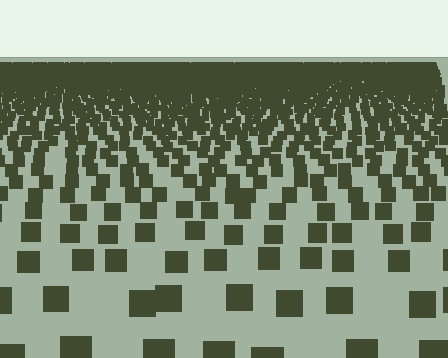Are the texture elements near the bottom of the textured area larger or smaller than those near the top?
Larger. Near the bottom, elements are closer to the viewer and appear at a bigger on-screen size.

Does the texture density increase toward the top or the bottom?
Density increases toward the top.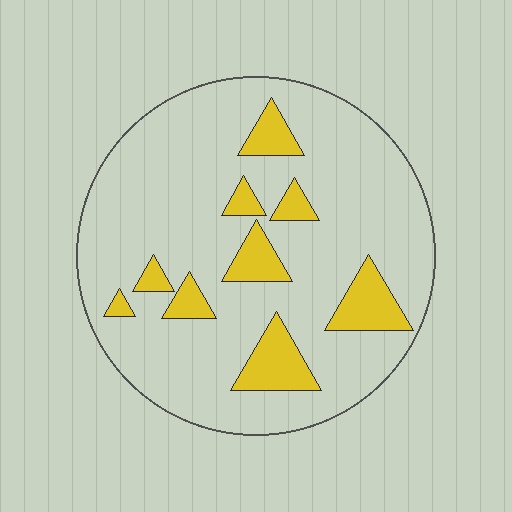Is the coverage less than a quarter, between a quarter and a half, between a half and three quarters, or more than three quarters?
Less than a quarter.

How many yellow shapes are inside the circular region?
9.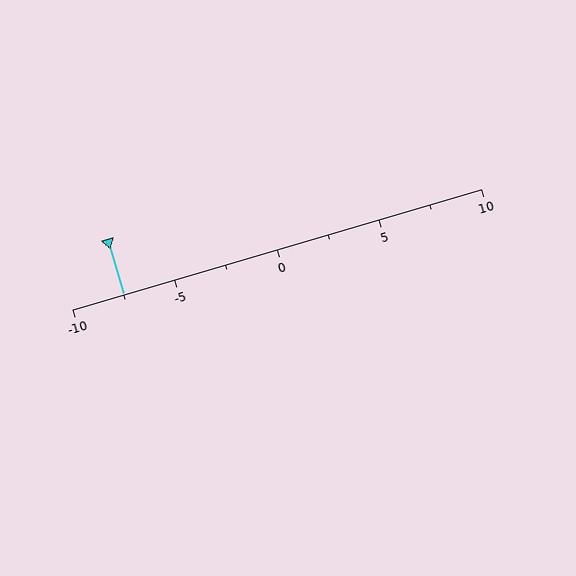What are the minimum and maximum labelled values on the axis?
The axis runs from -10 to 10.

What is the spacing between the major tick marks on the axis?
The major ticks are spaced 5 apart.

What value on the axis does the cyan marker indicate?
The marker indicates approximately -7.5.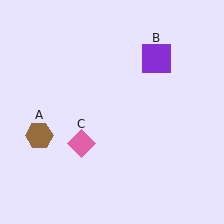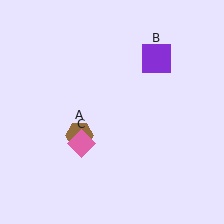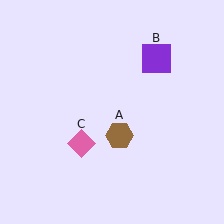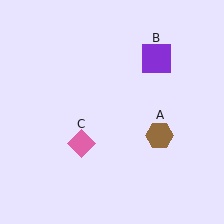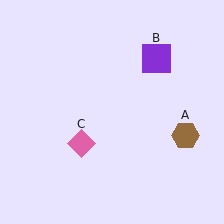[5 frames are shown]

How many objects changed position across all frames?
1 object changed position: brown hexagon (object A).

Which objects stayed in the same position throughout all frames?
Purple square (object B) and pink diamond (object C) remained stationary.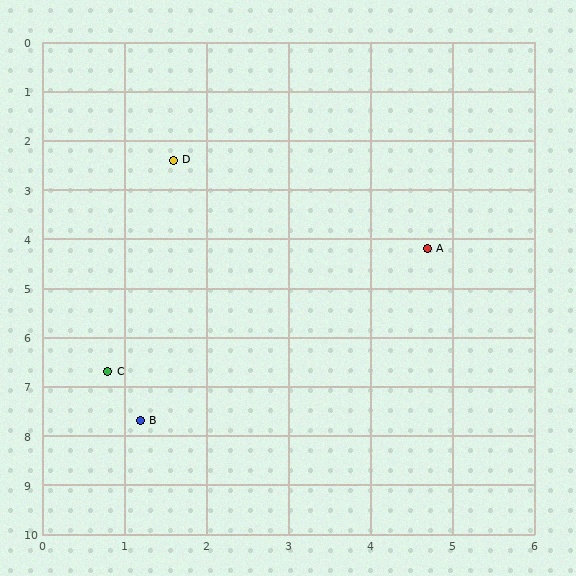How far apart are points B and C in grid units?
Points B and C are about 1.1 grid units apart.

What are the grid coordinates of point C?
Point C is at approximately (0.8, 6.7).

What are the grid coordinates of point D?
Point D is at approximately (1.6, 2.4).